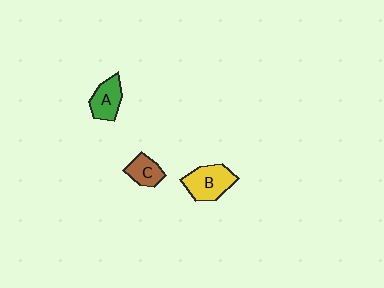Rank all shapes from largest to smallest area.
From largest to smallest: B (yellow), A (green), C (brown).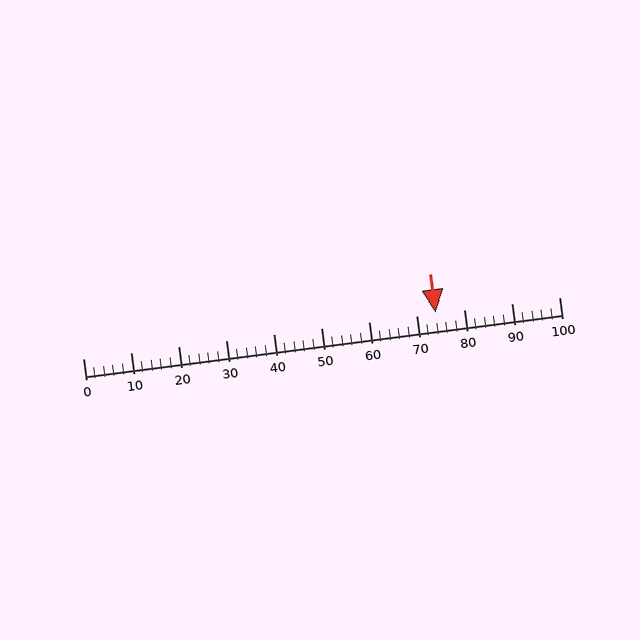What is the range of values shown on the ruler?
The ruler shows values from 0 to 100.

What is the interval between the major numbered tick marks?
The major tick marks are spaced 10 units apart.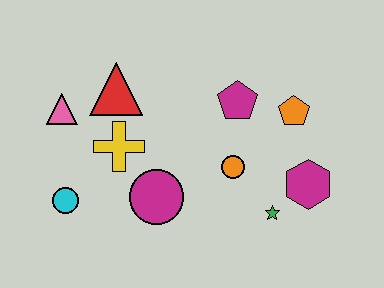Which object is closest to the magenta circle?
The yellow cross is closest to the magenta circle.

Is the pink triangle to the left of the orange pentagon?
Yes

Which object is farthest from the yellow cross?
The magenta hexagon is farthest from the yellow cross.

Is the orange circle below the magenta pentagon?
Yes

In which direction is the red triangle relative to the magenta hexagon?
The red triangle is to the left of the magenta hexagon.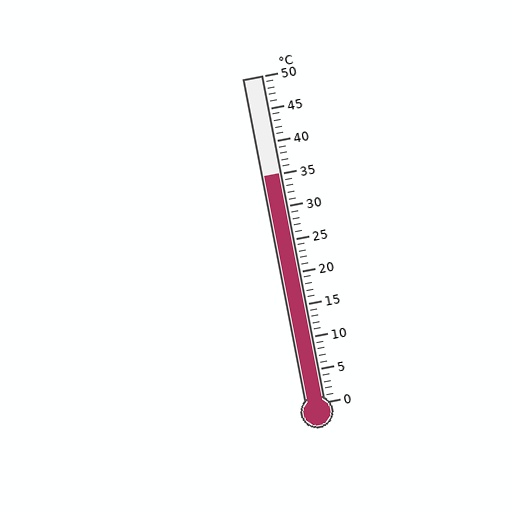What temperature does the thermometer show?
The thermometer shows approximately 35°C.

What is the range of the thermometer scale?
The thermometer scale ranges from 0°C to 50°C.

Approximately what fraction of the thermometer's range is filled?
The thermometer is filled to approximately 70% of its range.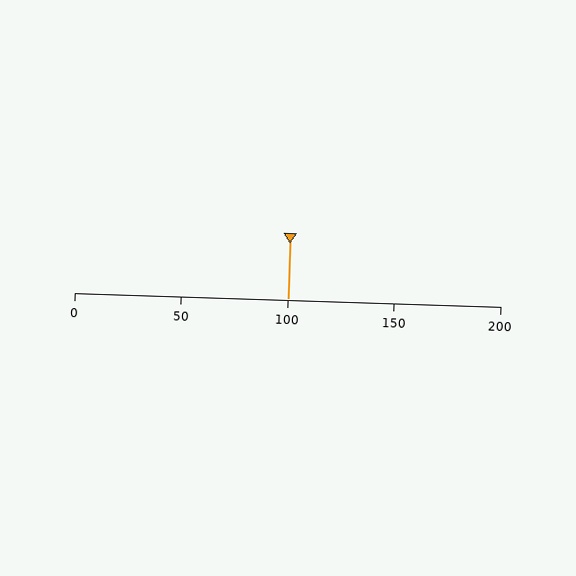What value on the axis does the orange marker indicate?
The marker indicates approximately 100.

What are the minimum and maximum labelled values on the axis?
The axis runs from 0 to 200.